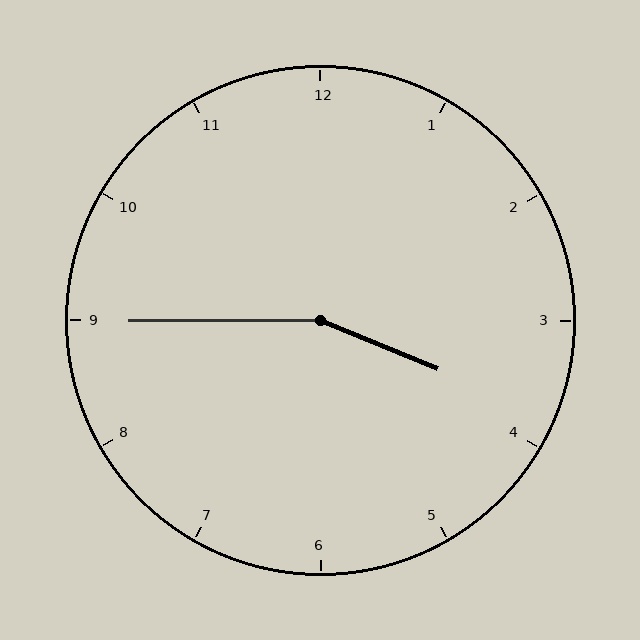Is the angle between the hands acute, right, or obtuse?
It is obtuse.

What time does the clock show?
3:45.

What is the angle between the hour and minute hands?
Approximately 158 degrees.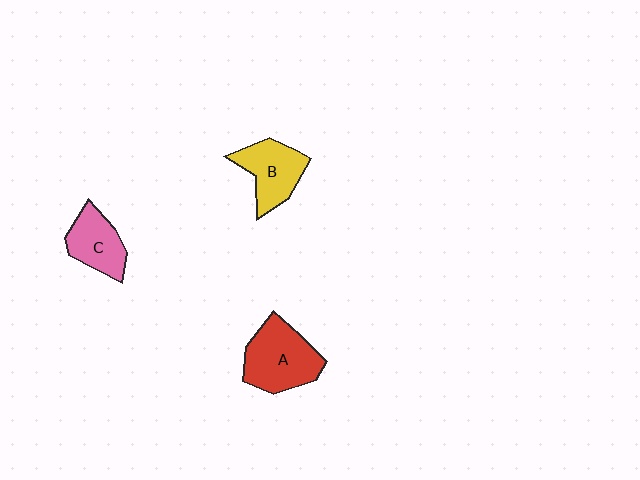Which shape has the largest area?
Shape A (red).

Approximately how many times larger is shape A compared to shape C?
Approximately 1.4 times.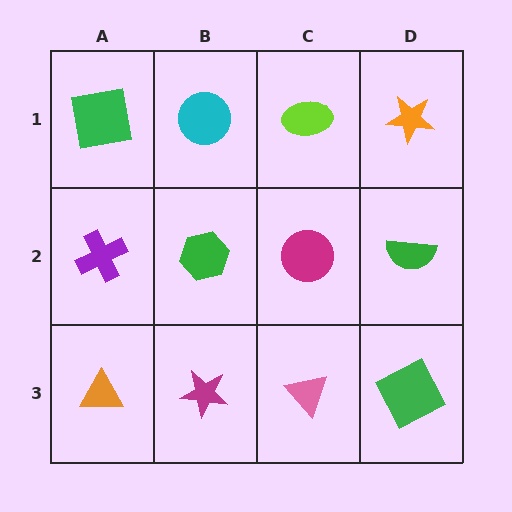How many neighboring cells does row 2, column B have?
4.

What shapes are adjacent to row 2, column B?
A cyan circle (row 1, column B), a magenta star (row 3, column B), a purple cross (row 2, column A), a magenta circle (row 2, column C).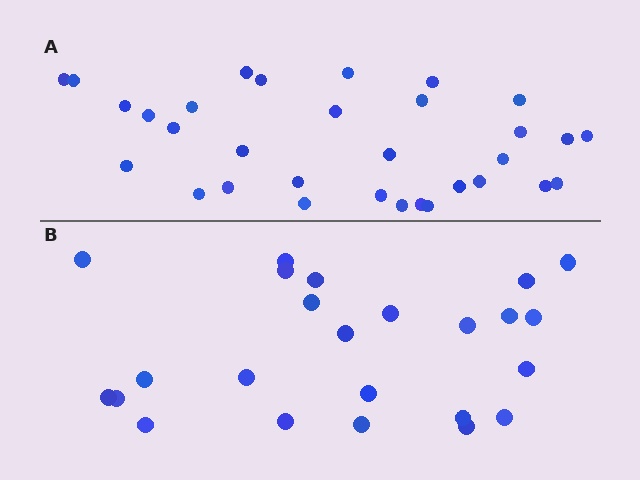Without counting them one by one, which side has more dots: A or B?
Region A (the top region) has more dots.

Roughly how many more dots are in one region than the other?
Region A has roughly 8 or so more dots than region B.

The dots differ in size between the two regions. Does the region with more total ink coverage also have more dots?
No. Region B has more total ink coverage because its dots are larger, but region A actually contains more individual dots. Total area can be misleading — the number of items is what matters here.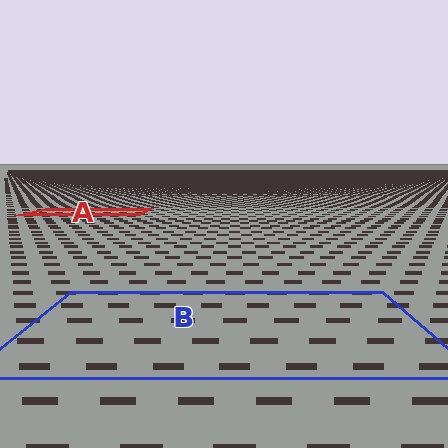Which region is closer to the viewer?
Region B is closer. The texture elements there are larger and more spread out.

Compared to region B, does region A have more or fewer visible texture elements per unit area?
Region A has more texture elements per unit area — they are packed more densely because it is farther away.